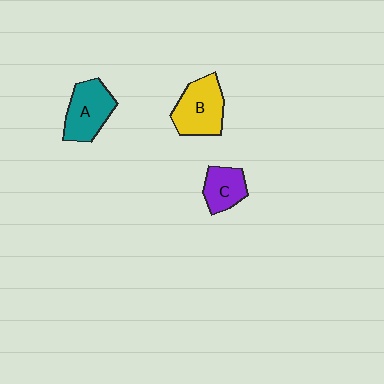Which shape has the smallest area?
Shape C (purple).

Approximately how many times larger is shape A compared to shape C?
Approximately 1.4 times.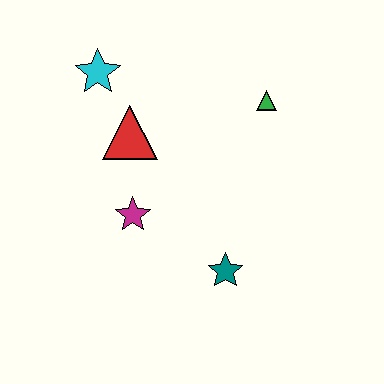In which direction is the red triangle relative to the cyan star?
The red triangle is below the cyan star.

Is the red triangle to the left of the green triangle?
Yes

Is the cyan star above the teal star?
Yes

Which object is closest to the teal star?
The magenta star is closest to the teal star.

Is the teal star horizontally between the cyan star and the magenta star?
No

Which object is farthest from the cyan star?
The teal star is farthest from the cyan star.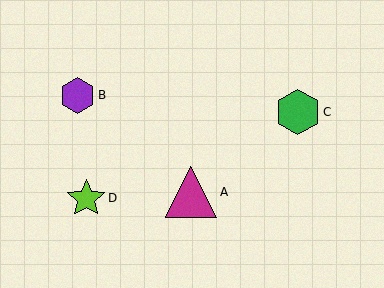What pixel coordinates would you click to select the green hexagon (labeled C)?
Click at (298, 112) to select the green hexagon C.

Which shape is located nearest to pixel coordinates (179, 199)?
The magenta triangle (labeled A) at (191, 192) is nearest to that location.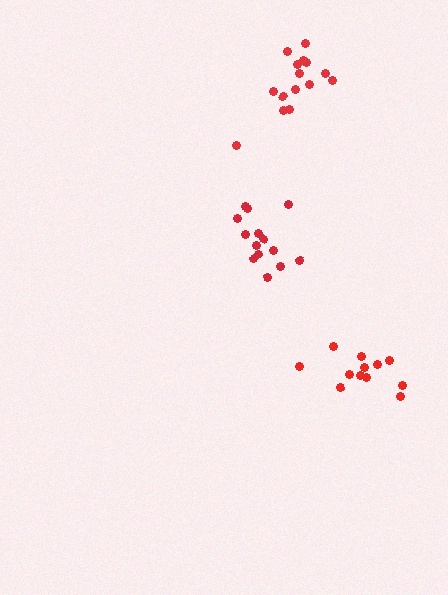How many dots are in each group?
Group 1: 12 dots, Group 2: 15 dots, Group 3: 14 dots (41 total).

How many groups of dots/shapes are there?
There are 3 groups.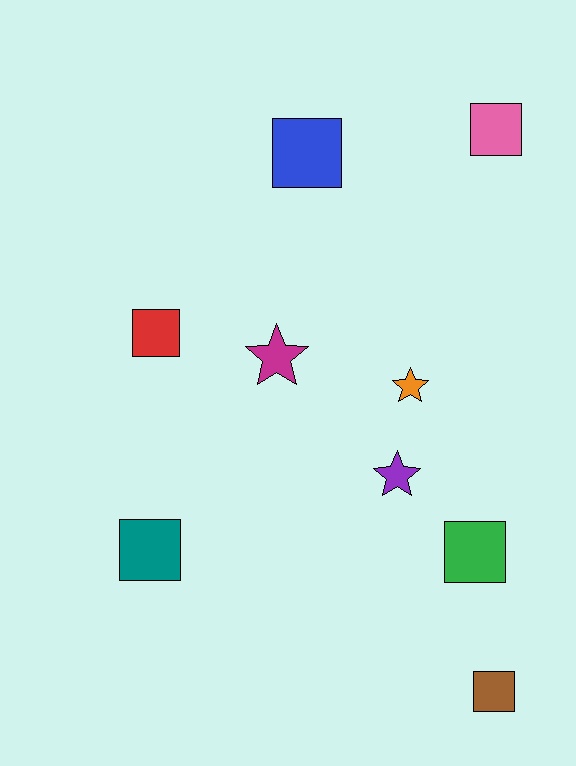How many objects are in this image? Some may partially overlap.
There are 9 objects.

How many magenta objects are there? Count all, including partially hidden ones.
There is 1 magenta object.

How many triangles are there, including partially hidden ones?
There are no triangles.